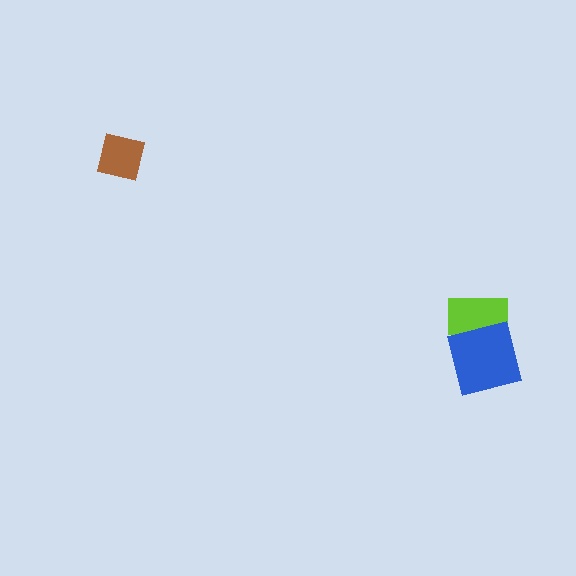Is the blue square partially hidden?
No, no other shape covers it.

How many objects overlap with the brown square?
0 objects overlap with the brown square.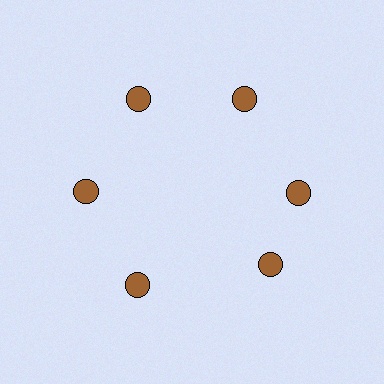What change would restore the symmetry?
The symmetry would be restored by rotating it back into even spacing with its neighbors so that all 6 circles sit at equal angles and equal distance from the center.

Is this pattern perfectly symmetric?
No. The 6 brown circles are arranged in a ring, but one element near the 5 o'clock position is rotated out of alignment along the ring, breaking the 6-fold rotational symmetry.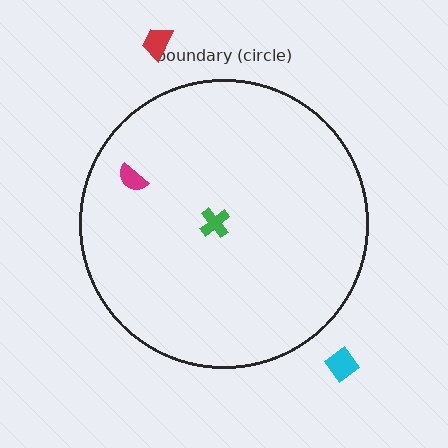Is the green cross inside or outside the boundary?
Inside.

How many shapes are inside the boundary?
2 inside, 2 outside.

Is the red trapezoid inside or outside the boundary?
Outside.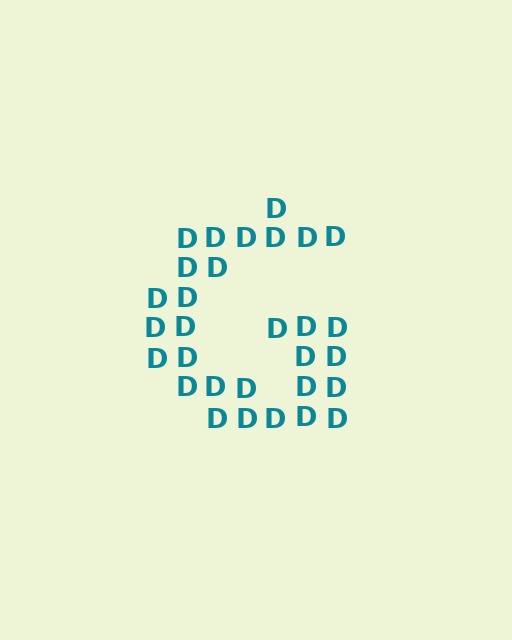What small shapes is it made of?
It is made of small letter D's.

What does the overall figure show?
The overall figure shows the letter G.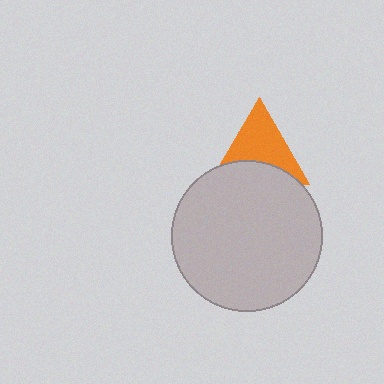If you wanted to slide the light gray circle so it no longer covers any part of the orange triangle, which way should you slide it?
Slide it down — that is the most direct way to separate the two shapes.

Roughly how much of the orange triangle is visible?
About half of it is visible (roughly 61%).